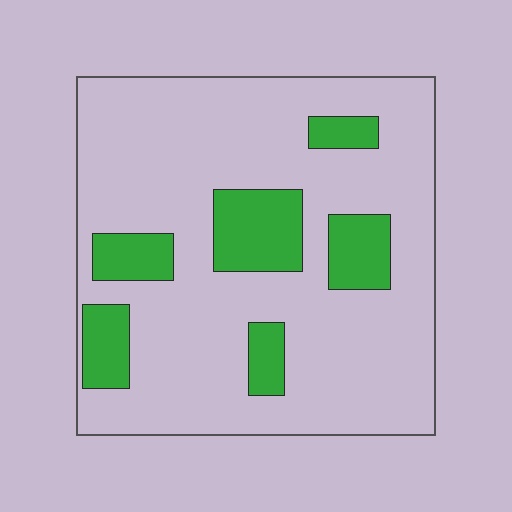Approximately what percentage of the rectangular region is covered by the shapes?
Approximately 20%.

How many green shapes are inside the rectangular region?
6.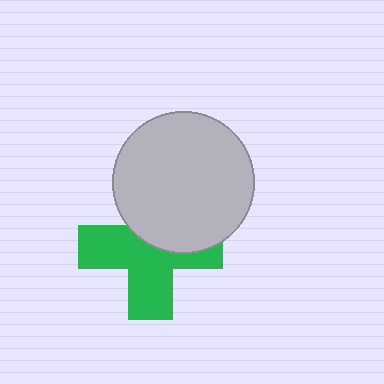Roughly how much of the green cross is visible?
About half of it is visible (roughly 60%).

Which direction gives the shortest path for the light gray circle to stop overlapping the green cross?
Moving up gives the shortest separation.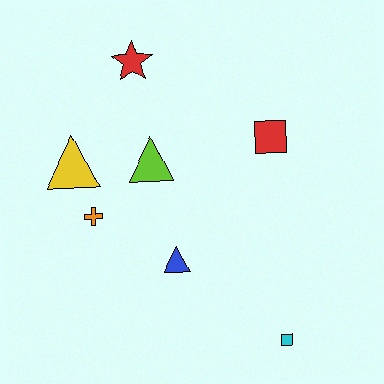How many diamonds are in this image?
There are no diamonds.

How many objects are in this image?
There are 7 objects.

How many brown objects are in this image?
There are no brown objects.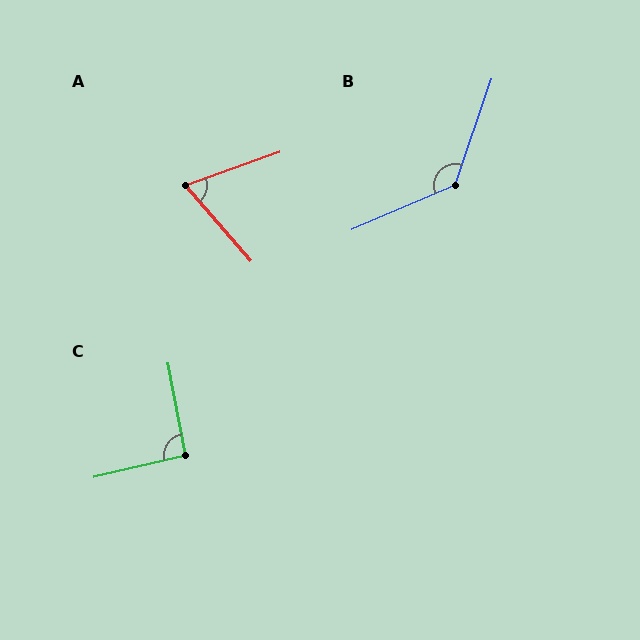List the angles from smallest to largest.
A (68°), C (92°), B (132°).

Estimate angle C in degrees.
Approximately 92 degrees.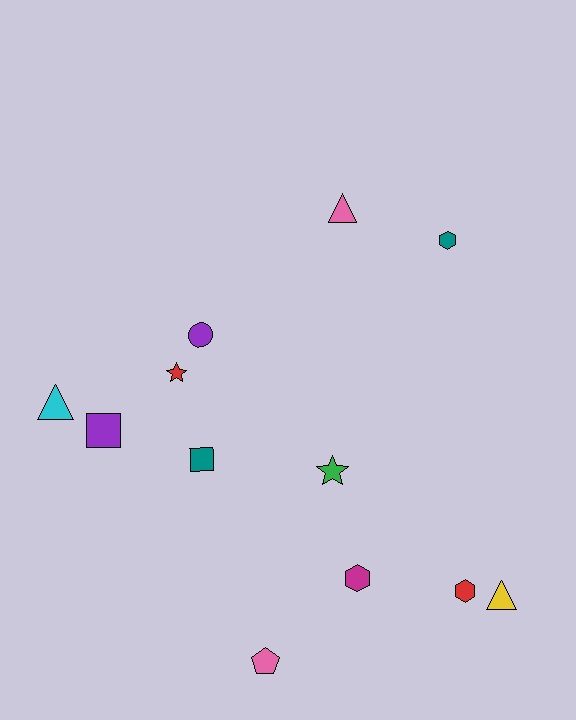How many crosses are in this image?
There are no crosses.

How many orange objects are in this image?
There are no orange objects.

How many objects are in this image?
There are 12 objects.